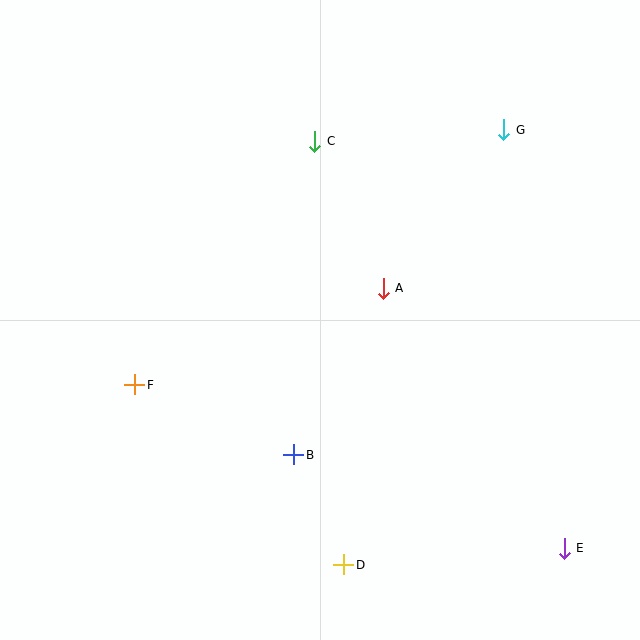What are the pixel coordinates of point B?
Point B is at (294, 455).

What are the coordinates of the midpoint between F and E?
The midpoint between F and E is at (349, 466).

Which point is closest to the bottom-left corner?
Point F is closest to the bottom-left corner.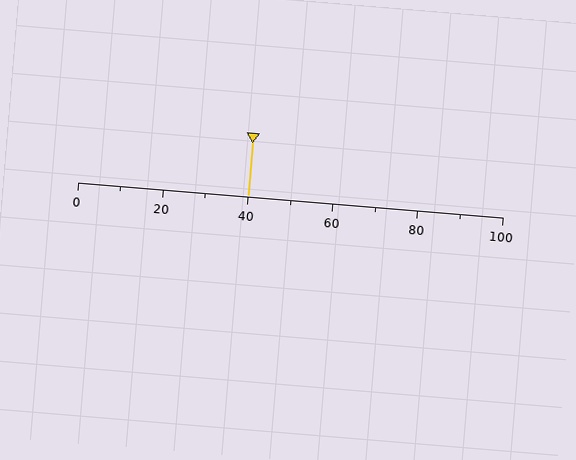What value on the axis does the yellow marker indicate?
The marker indicates approximately 40.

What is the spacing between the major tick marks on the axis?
The major ticks are spaced 20 apart.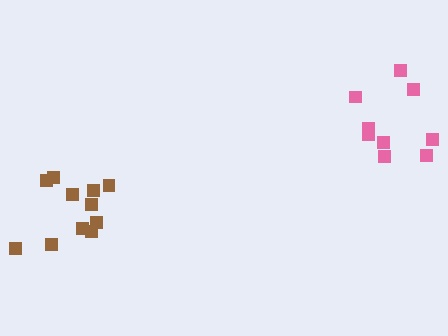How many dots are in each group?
Group 1: 9 dots, Group 2: 11 dots (20 total).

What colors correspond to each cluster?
The clusters are colored: pink, brown.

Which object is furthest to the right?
The pink cluster is rightmost.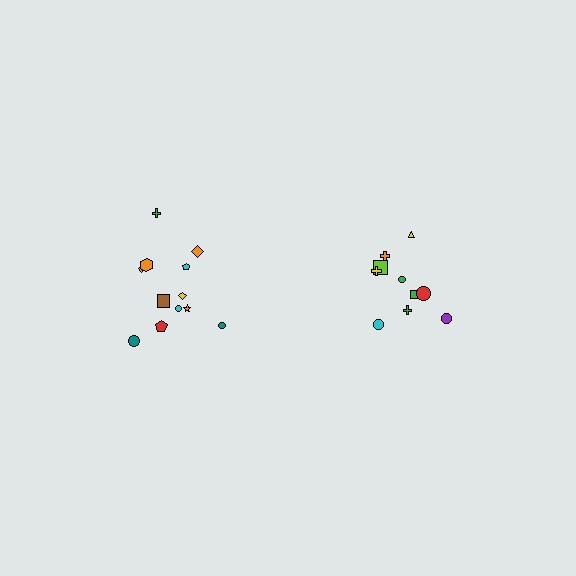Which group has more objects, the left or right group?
The left group.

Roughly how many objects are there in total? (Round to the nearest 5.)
Roughly 20 objects in total.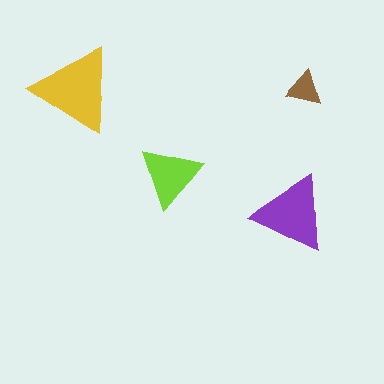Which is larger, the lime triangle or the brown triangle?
The lime one.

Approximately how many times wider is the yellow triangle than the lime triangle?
About 1.5 times wider.